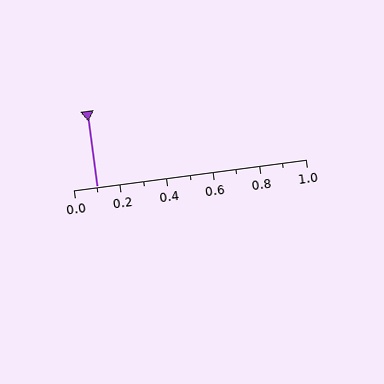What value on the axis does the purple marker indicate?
The marker indicates approximately 0.1.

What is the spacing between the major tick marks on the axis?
The major ticks are spaced 0.2 apart.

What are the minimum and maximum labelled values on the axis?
The axis runs from 0.0 to 1.0.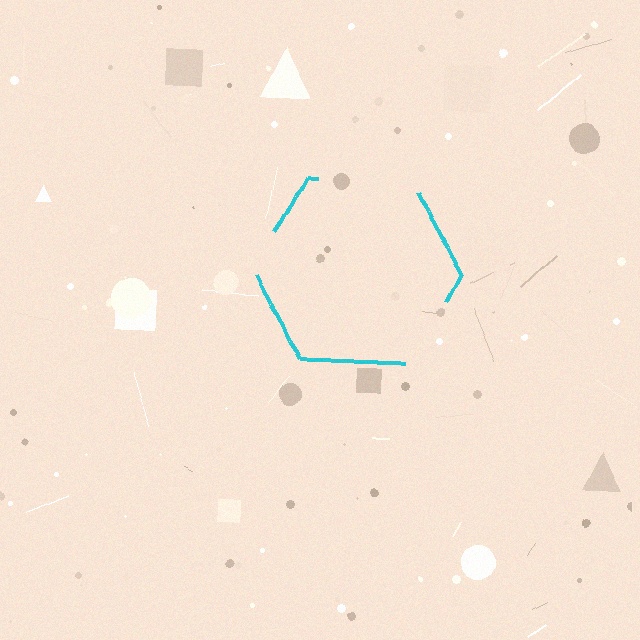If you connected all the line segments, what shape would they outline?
They would outline a hexagon.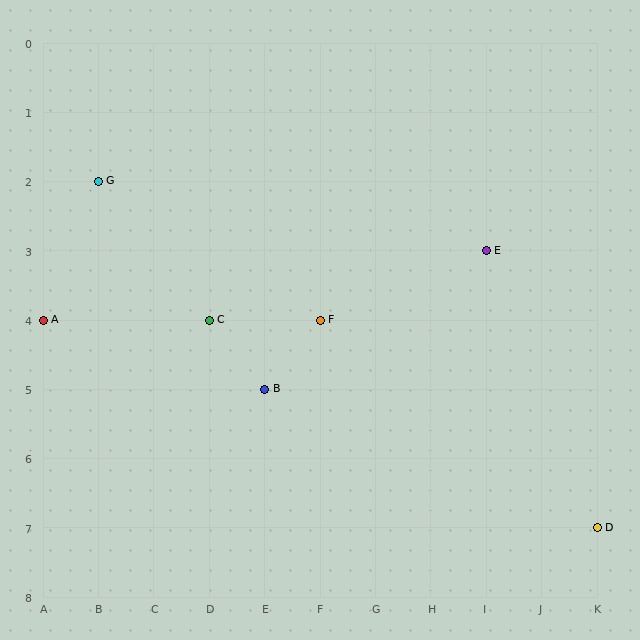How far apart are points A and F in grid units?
Points A and F are 5 columns apart.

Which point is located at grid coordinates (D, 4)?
Point C is at (D, 4).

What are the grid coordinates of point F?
Point F is at grid coordinates (F, 4).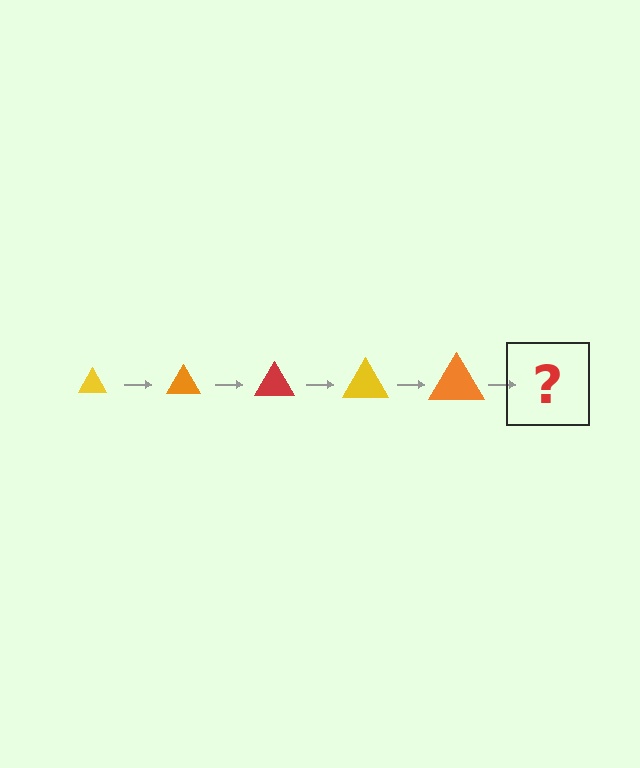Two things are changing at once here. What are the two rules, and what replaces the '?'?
The two rules are that the triangle grows larger each step and the color cycles through yellow, orange, and red. The '?' should be a red triangle, larger than the previous one.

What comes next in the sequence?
The next element should be a red triangle, larger than the previous one.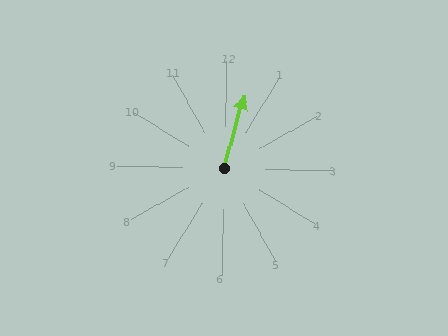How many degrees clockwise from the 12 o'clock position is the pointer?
Approximately 14 degrees.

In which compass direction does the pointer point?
North.